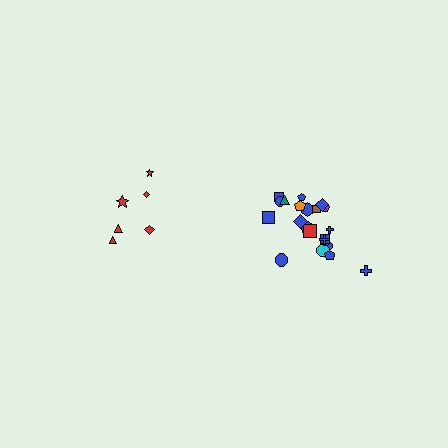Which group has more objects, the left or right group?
The right group.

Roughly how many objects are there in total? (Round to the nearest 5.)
Roughly 30 objects in total.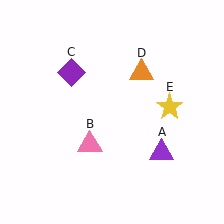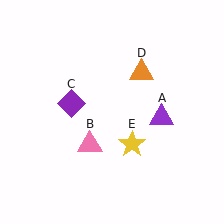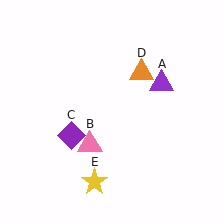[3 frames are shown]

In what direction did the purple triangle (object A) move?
The purple triangle (object A) moved up.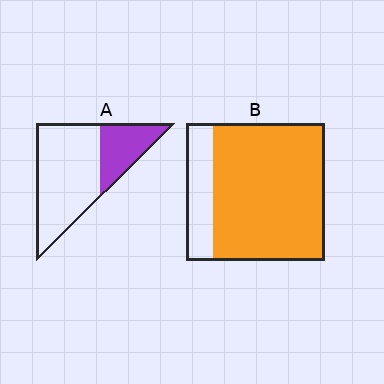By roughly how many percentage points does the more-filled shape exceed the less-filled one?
By roughly 50 percentage points (B over A).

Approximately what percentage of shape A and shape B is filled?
A is approximately 30% and B is approximately 80%.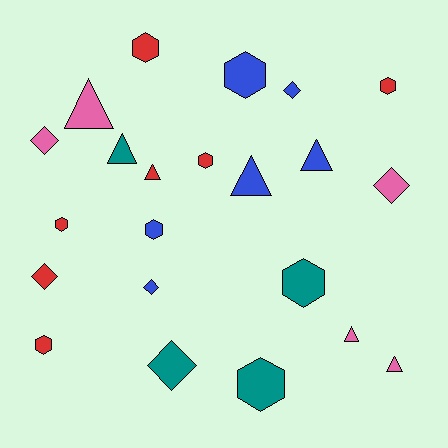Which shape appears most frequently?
Hexagon, with 9 objects.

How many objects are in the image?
There are 22 objects.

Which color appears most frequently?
Red, with 7 objects.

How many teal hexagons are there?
There are 2 teal hexagons.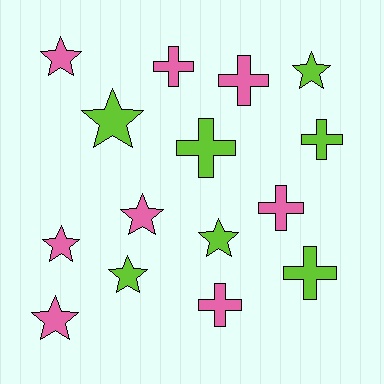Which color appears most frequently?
Pink, with 8 objects.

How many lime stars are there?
There are 4 lime stars.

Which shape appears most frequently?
Star, with 8 objects.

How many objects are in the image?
There are 15 objects.